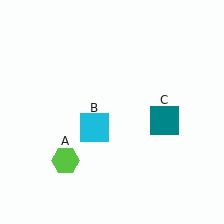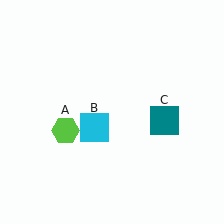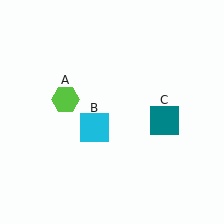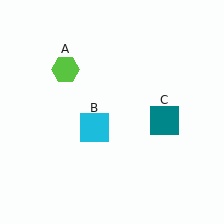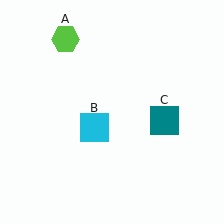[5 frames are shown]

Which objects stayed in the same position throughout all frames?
Cyan square (object B) and teal square (object C) remained stationary.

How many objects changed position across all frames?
1 object changed position: lime hexagon (object A).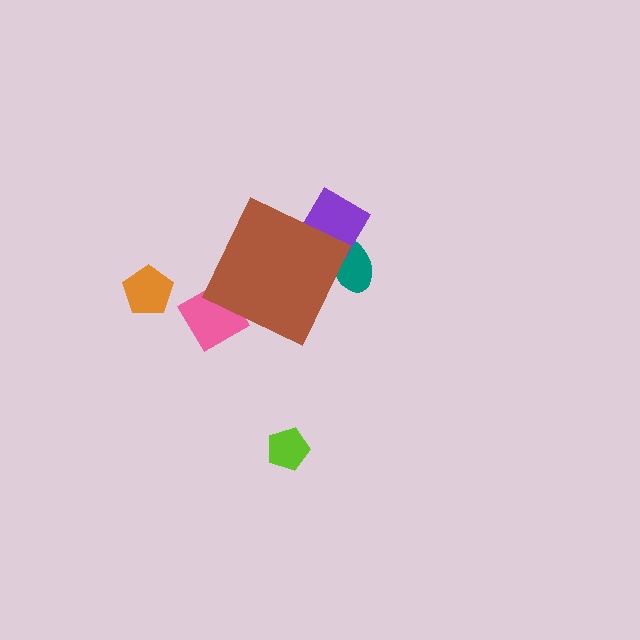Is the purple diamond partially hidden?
Yes, the purple diamond is partially hidden behind the brown diamond.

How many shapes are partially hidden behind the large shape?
3 shapes are partially hidden.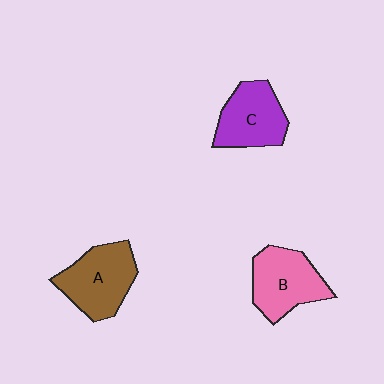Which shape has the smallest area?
Shape C (purple).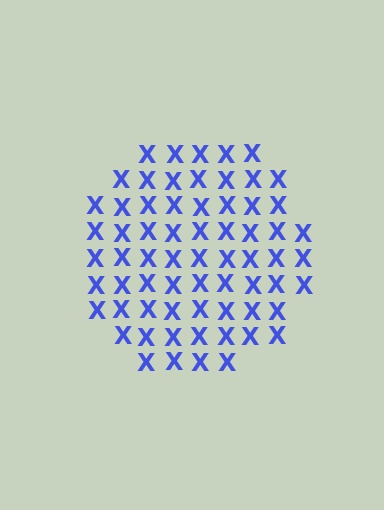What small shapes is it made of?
It is made of small letter X's.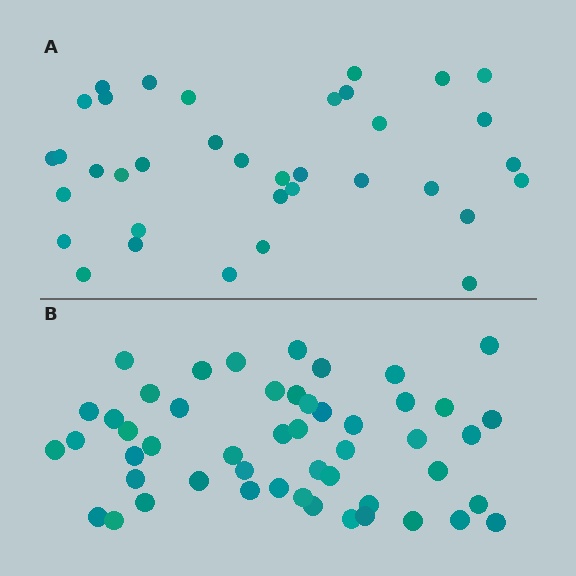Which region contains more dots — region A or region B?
Region B (the bottom region) has more dots.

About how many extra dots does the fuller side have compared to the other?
Region B has approximately 15 more dots than region A.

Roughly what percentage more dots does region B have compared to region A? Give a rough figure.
About 40% more.